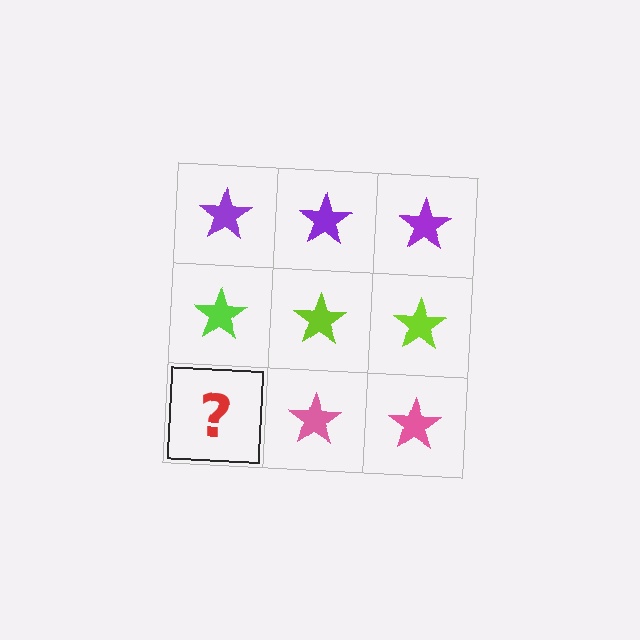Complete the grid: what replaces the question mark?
The question mark should be replaced with a pink star.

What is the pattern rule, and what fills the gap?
The rule is that each row has a consistent color. The gap should be filled with a pink star.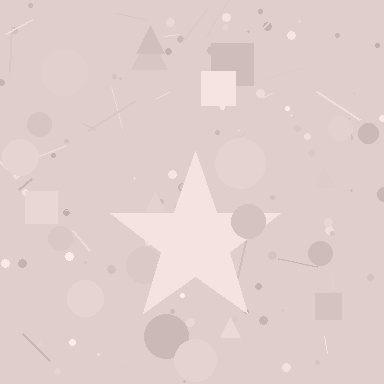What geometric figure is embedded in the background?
A star is embedded in the background.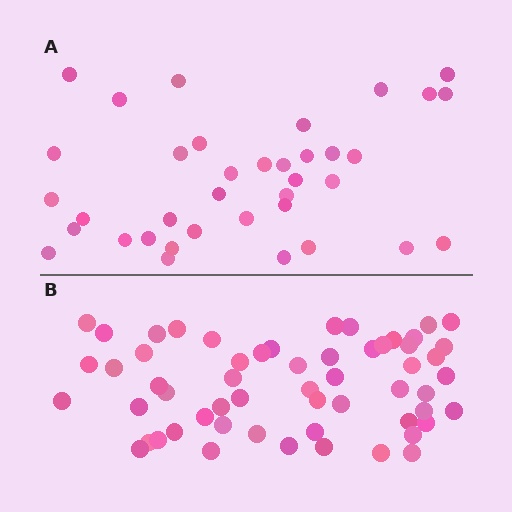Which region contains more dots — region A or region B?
Region B (the bottom region) has more dots.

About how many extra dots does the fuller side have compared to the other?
Region B has approximately 20 more dots than region A.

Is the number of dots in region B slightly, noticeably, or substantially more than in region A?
Region B has substantially more. The ratio is roughly 1.5 to 1.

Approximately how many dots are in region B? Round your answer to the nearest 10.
About 60 dots. (The exact count is 57, which rounds to 60.)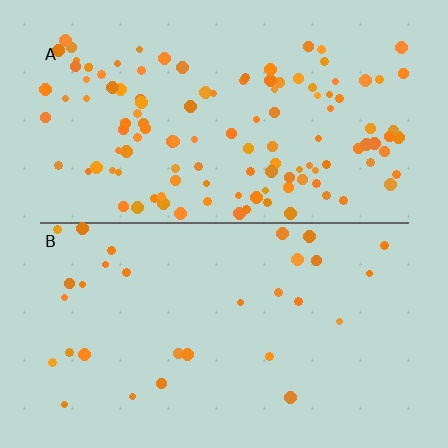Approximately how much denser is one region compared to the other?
Approximately 4.0× — region A over region B.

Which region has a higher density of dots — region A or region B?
A (the top).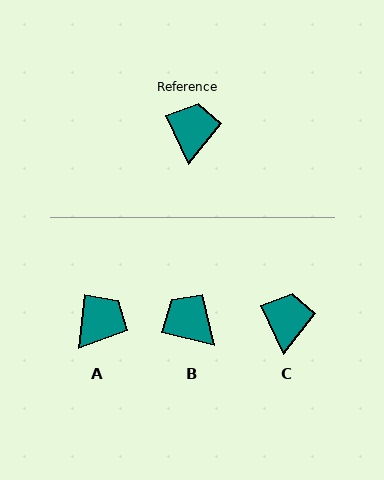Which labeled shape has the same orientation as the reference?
C.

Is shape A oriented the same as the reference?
No, it is off by about 31 degrees.